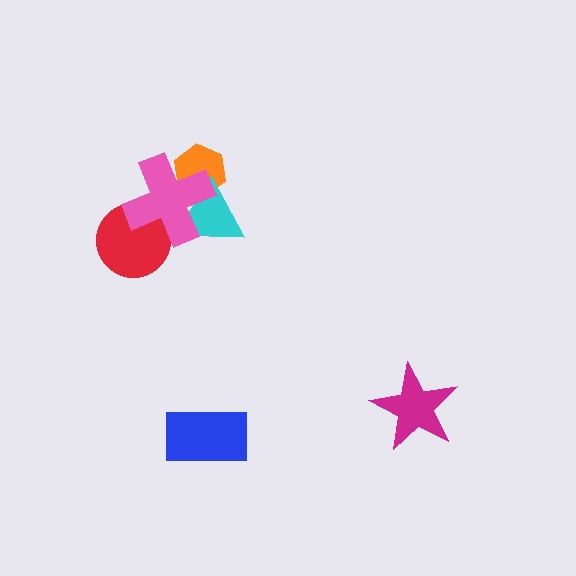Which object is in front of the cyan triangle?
The pink cross is in front of the cyan triangle.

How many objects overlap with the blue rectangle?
0 objects overlap with the blue rectangle.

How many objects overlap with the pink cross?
3 objects overlap with the pink cross.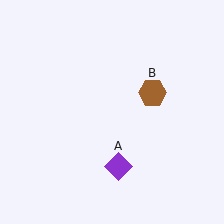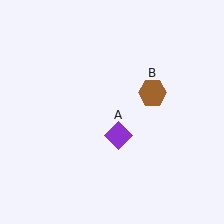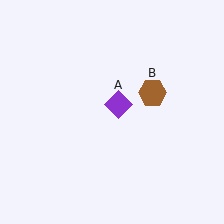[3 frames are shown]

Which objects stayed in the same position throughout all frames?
Brown hexagon (object B) remained stationary.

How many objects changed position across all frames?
1 object changed position: purple diamond (object A).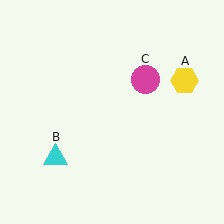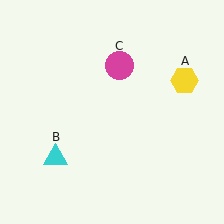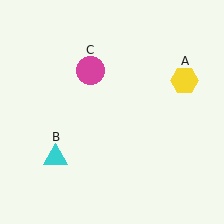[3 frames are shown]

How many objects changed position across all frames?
1 object changed position: magenta circle (object C).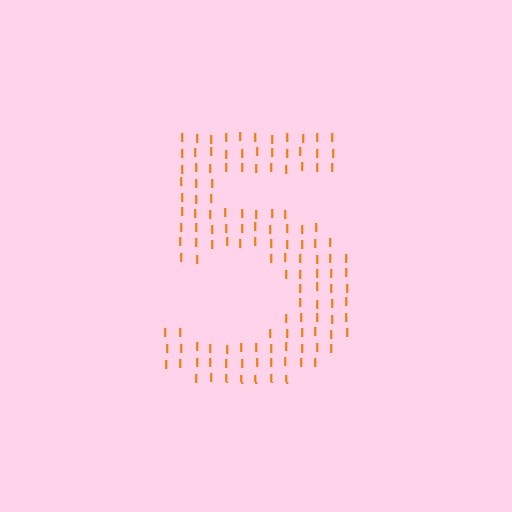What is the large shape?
The large shape is the digit 5.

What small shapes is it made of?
It is made of small letter I's.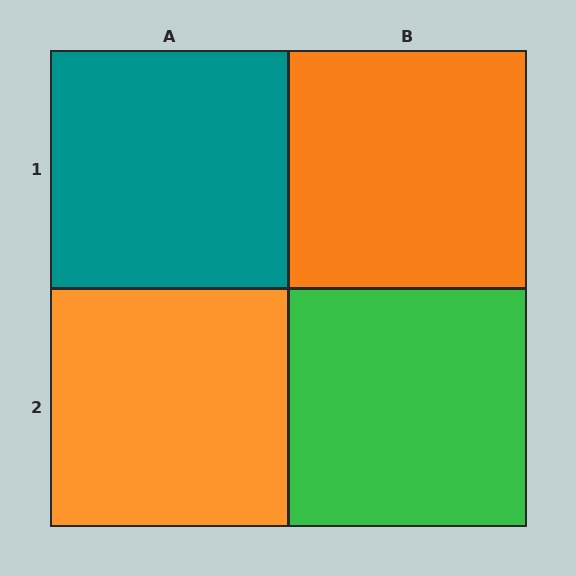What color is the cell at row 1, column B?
Orange.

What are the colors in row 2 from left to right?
Orange, green.